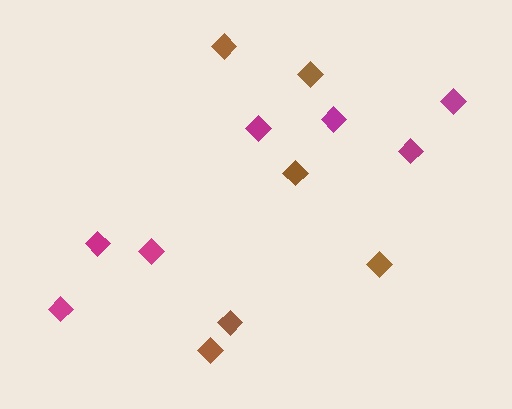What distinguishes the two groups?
There are 2 groups: one group of magenta diamonds (7) and one group of brown diamonds (6).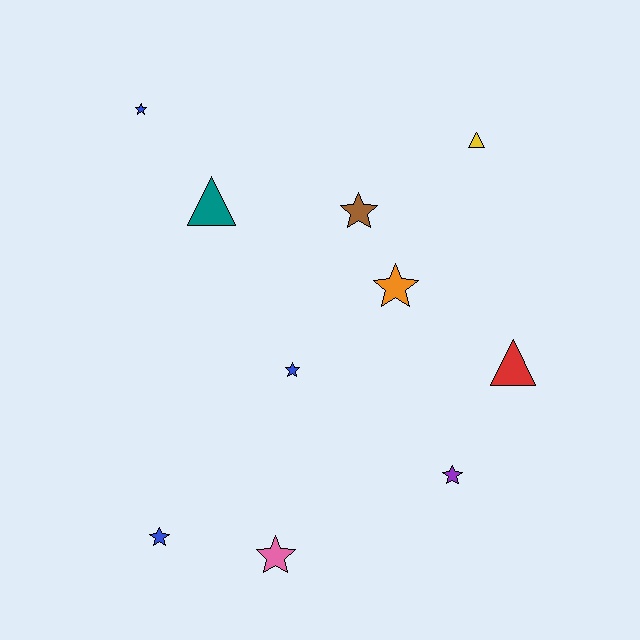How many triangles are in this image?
There are 3 triangles.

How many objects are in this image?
There are 10 objects.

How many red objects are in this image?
There is 1 red object.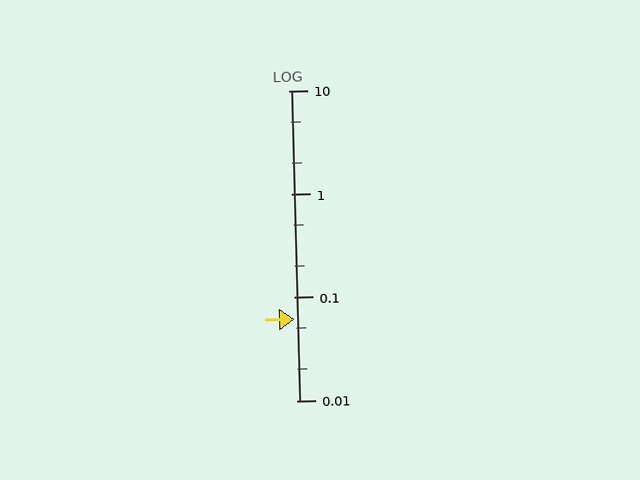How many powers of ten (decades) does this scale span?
The scale spans 3 decades, from 0.01 to 10.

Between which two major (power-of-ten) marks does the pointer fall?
The pointer is between 0.01 and 0.1.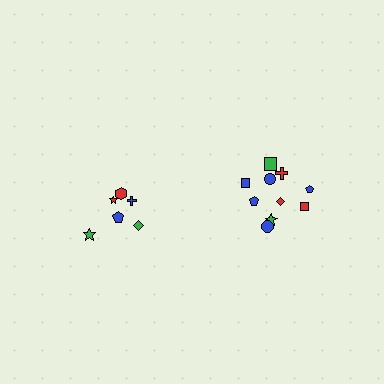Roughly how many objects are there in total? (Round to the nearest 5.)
Roughly 15 objects in total.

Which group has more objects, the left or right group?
The right group.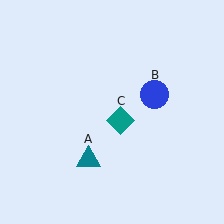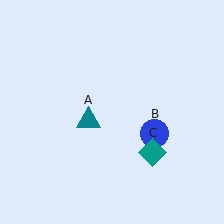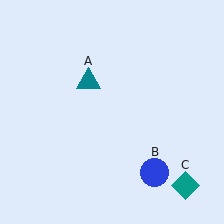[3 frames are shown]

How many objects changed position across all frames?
3 objects changed position: teal triangle (object A), blue circle (object B), teal diamond (object C).